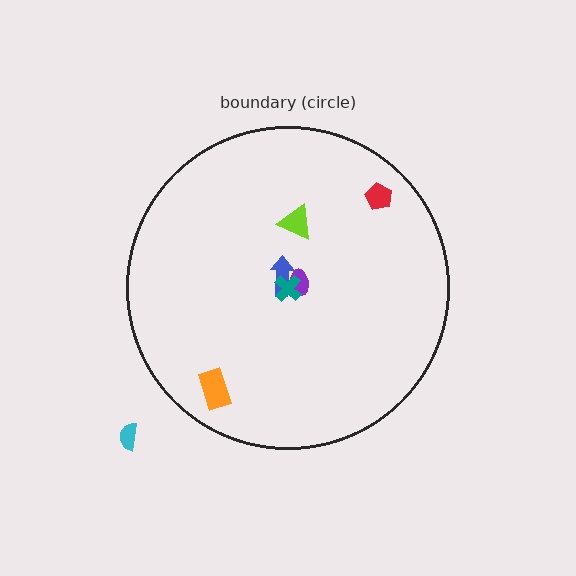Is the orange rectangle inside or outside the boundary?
Inside.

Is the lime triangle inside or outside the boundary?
Inside.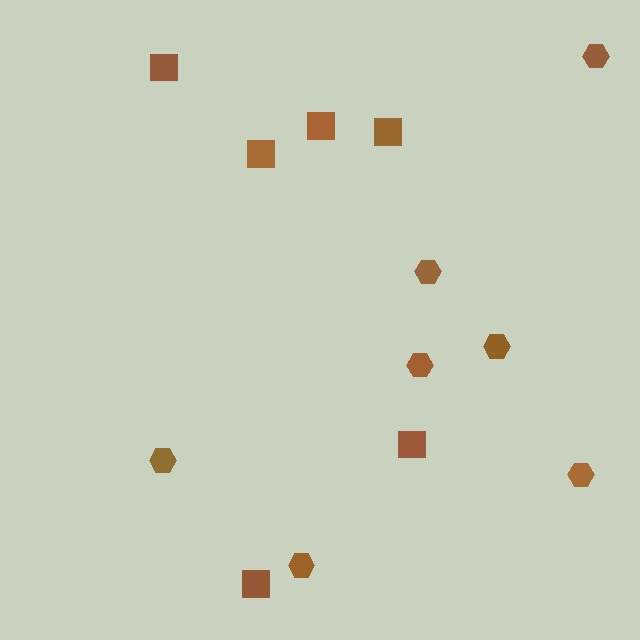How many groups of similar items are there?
There are 2 groups: one group of squares (6) and one group of hexagons (7).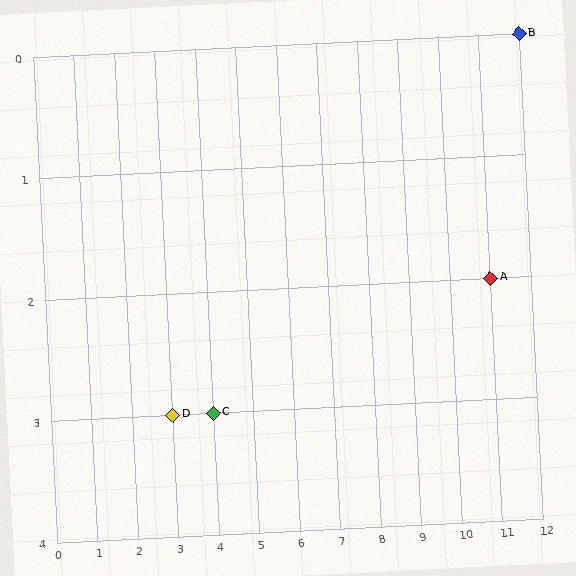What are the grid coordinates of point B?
Point B is at grid coordinates (12, 0).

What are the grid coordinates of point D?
Point D is at grid coordinates (3, 3).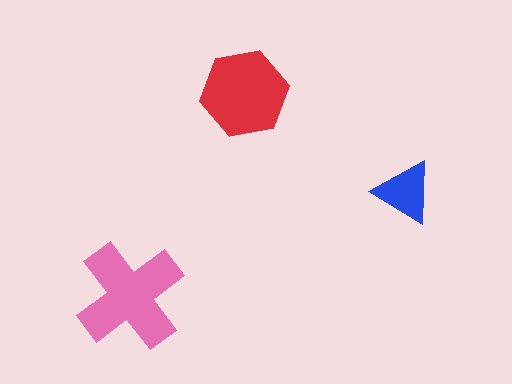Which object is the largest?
The pink cross.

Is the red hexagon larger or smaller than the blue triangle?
Larger.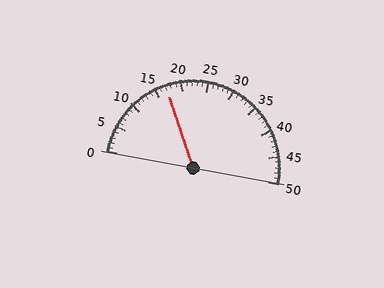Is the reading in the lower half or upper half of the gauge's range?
The reading is in the lower half of the range (0 to 50).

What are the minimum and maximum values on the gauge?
The gauge ranges from 0 to 50.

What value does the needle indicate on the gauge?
The needle indicates approximately 17.